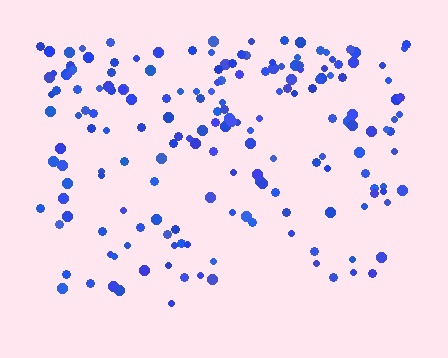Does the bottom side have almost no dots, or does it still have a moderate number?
Still a moderate number, just noticeably fewer than the top.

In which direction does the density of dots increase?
From bottom to top, with the top side densest.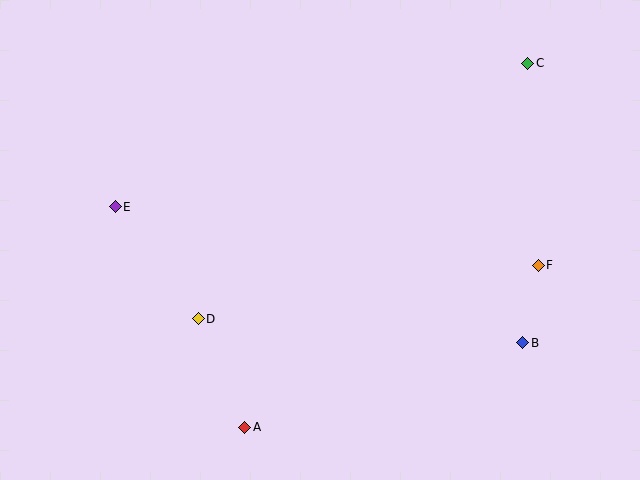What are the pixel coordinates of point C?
Point C is at (528, 63).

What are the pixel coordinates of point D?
Point D is at (198, 319).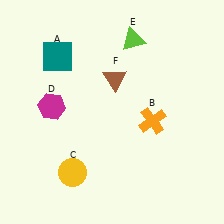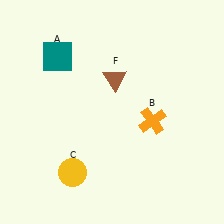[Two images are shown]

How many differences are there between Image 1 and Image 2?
There are 2 differences between the two images.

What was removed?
The lime triangle (E), the magenta hexagon (D) were removed in Image 2.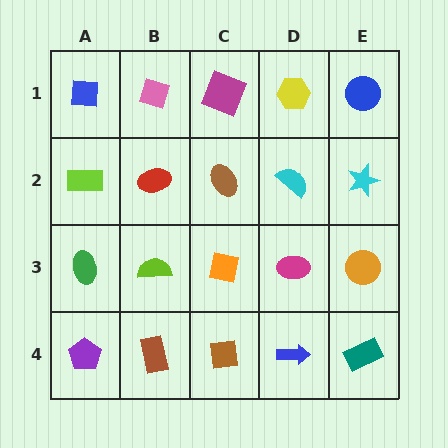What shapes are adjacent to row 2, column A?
A blue square (row 1, column A), a green ellipse (row 3, column A), a red ellipse (row 2, column B).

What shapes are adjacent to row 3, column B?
A red ellipse (row 2, column B), a brown rectangle (row 4, column B), a green ellipse (row 3, column A), an orange square (row 3, column C).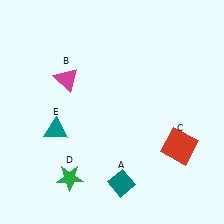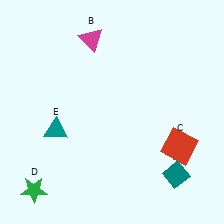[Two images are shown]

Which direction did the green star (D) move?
The green star (D) moved left.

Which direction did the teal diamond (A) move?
The teal diamond (A) moved right.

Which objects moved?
The objects that moved are: the teal diamond (A), the magenta triangle (B), the green star (D).